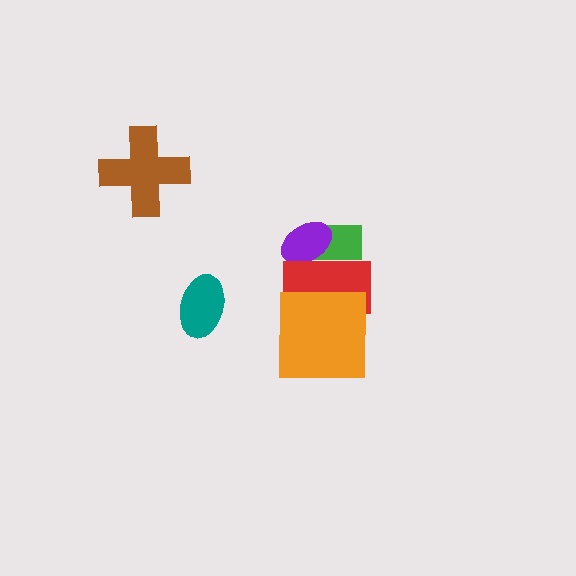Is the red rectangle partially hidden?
Yes, it is partially covered by another shape.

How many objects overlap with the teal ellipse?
0 objects overlap with the teal ellipse.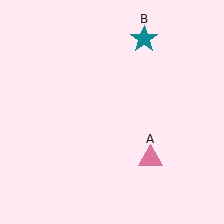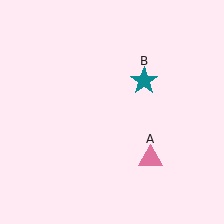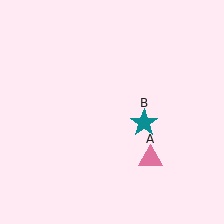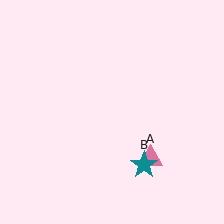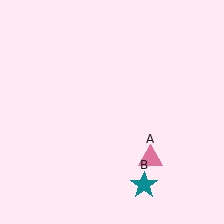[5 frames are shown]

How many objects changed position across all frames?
1 object changed position: teal star (object B).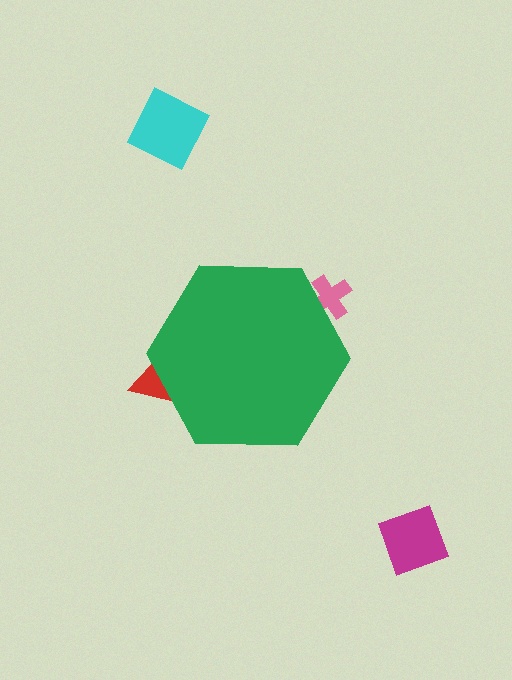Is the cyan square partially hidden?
No, the cyan square is fully visible.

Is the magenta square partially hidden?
No, the magenta square is fully visible.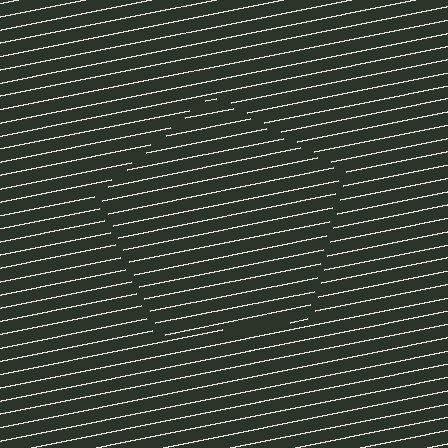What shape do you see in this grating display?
An illusory pentagon. The interior of the shape contains the same grating, shifted by half a period — the contour is defined by the phase discontinuity where line-ends from the inner and outer gratings abut.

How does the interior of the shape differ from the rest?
The interior of the shape contains the same grating, shifted by half a period — the contour is defined by the phase discontinuity where line-ends from the inner and outer gratings abut.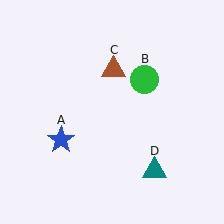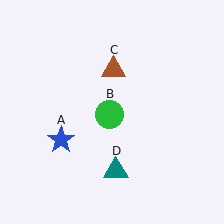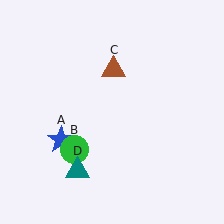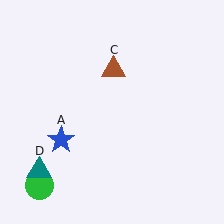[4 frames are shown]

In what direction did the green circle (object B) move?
The green circle (object B) moved down and to the left.